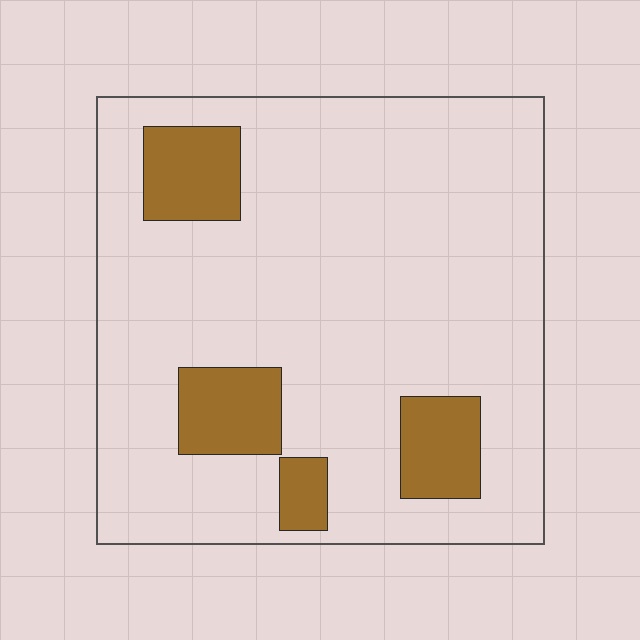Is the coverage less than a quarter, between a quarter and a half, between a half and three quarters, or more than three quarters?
Less than a quarter.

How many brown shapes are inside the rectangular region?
4.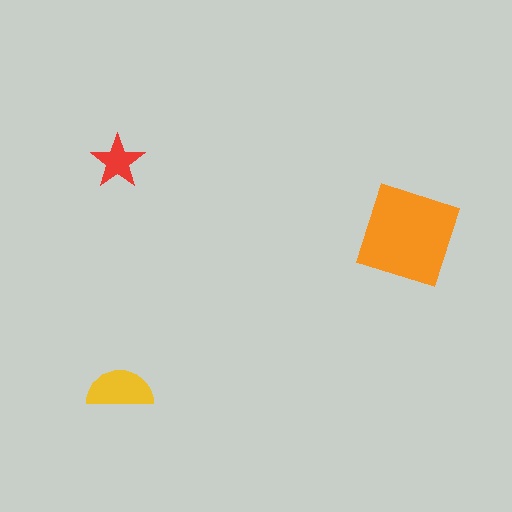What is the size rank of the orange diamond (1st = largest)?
1st.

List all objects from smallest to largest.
The red star, the yellow semicircle, the orange diamond.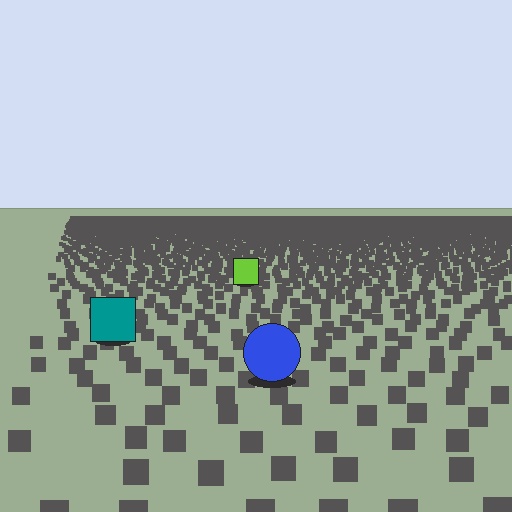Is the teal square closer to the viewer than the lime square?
Yes. The teal square is closer — you can tell from the texture gradient: the ground texture is coarser near it.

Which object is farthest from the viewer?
The lime square is farthest from the viewer. It appears smaller and the ground texture around it is denser.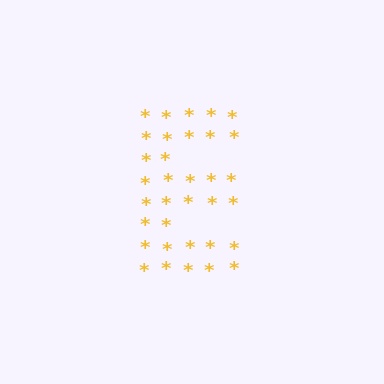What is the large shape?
The large shape is the letter E.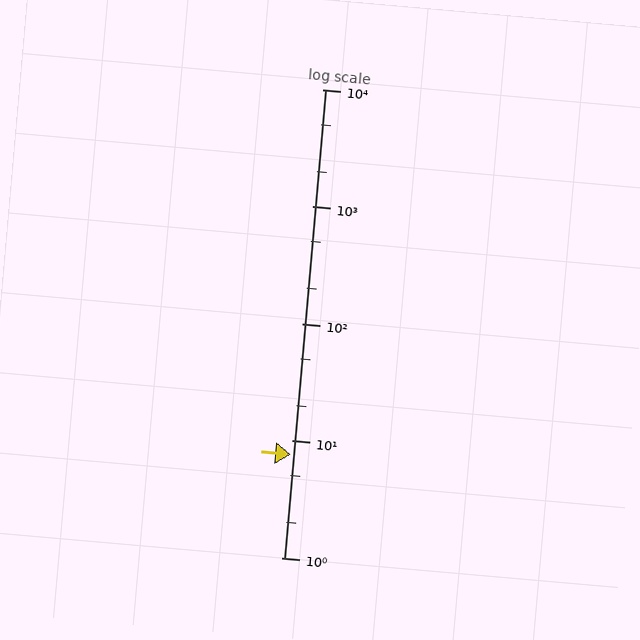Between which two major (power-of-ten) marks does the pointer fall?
The pointer is between 1 and 10.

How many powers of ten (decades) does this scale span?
The scale spans 4 decades, from 1 to 10000.